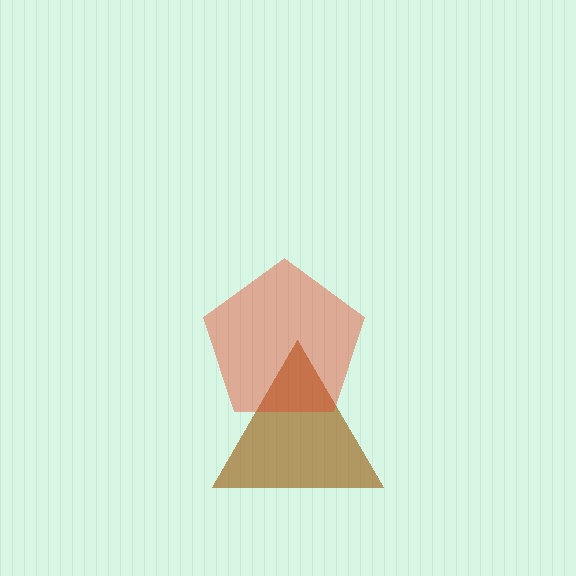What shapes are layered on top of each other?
The layered shapes are: a brown triangle, a red pentagon.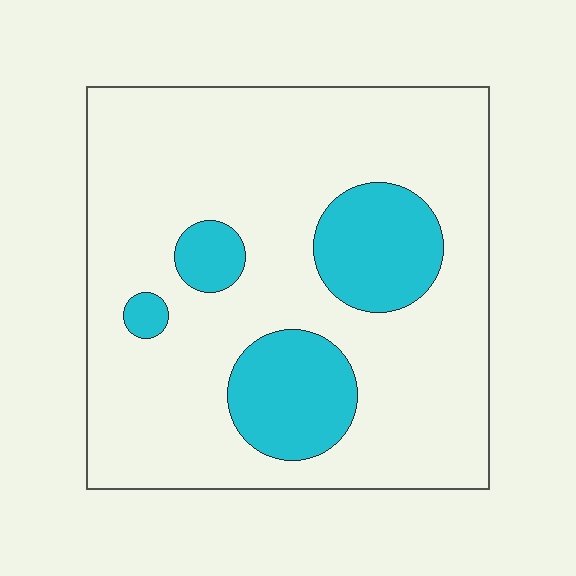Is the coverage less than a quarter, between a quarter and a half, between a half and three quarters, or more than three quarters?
Less than a quarter.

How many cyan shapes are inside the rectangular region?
4.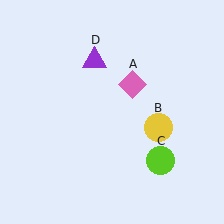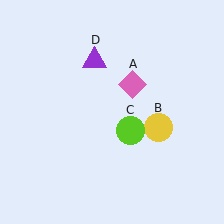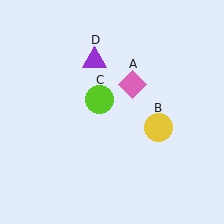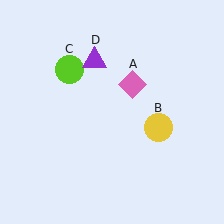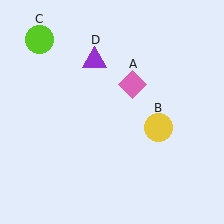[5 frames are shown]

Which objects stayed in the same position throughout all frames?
Pink diamond (object A) and yellow circle (object B) and purple triangle (object D) remained stationary.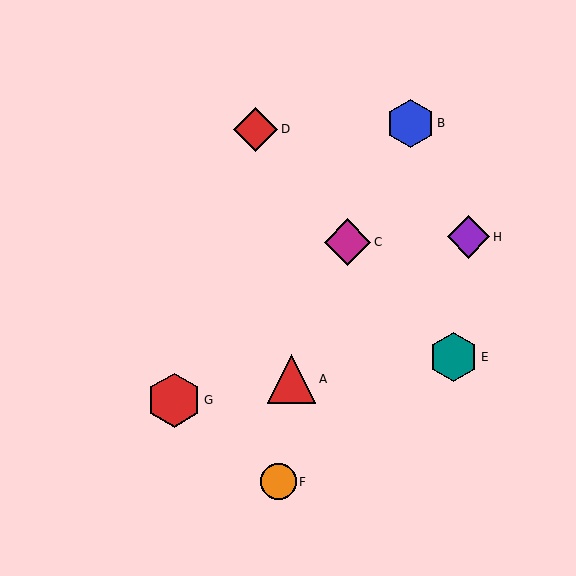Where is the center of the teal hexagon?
The center of the teal hexagon is at (453, 357).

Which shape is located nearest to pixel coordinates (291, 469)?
The orange circle (labeled F) at (278, 482) is nearest to that location.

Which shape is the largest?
The red hexagon (labeled G) is the largest.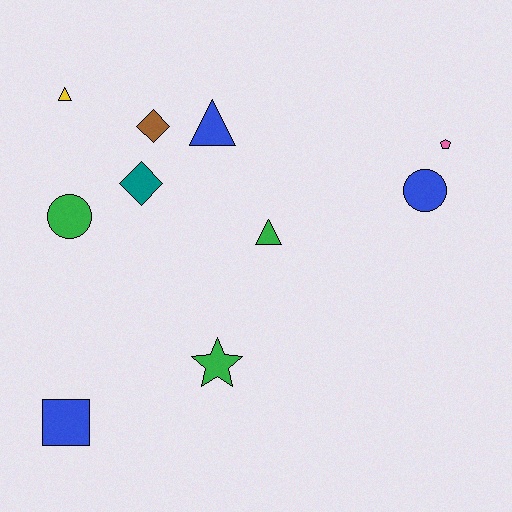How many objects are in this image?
There are 10 objects.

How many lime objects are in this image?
There are no lime objects.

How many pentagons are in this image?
There is 1 pentagon.